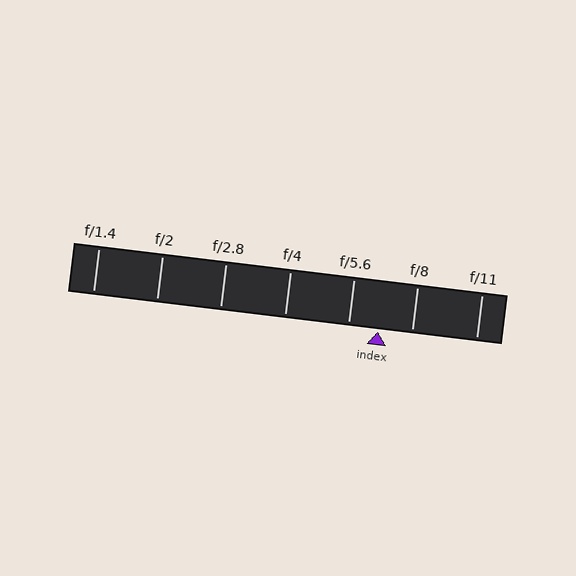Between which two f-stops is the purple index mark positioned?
The index mark is between f/5.6 and f/8.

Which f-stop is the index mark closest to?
The index mark is closest to f/5.6.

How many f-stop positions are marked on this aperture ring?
There are 7 f-stop positions marked.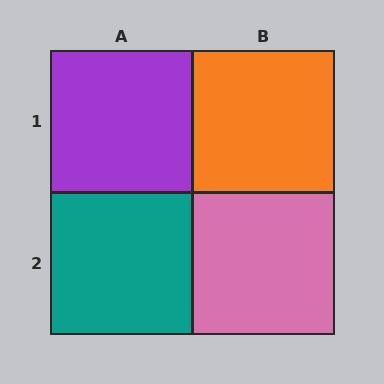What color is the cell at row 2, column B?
Pink.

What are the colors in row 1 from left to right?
Purple, orange.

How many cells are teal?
1 cell is teal.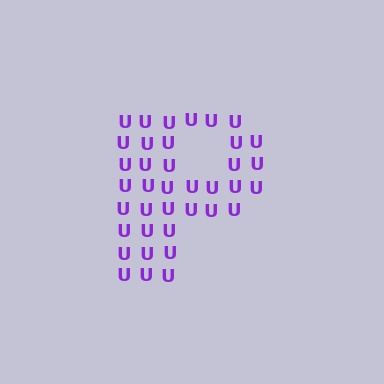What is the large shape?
The large shape is the letter P.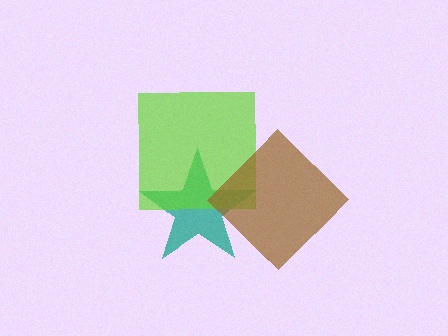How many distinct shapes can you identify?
There are 3 distinct shapes: a teal star, a lime square, a brown diamond.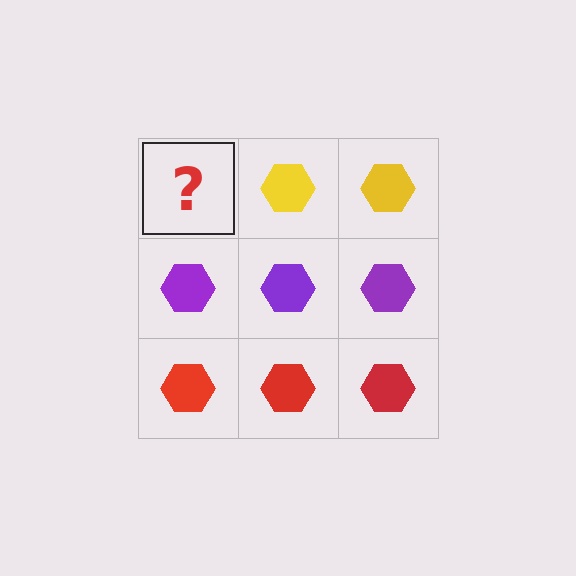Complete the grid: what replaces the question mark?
The question mark should be replaced with a yellow hexagon.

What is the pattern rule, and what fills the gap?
The rule is that each row has a consistent color. The gap should be filled with a yellow hexagon.